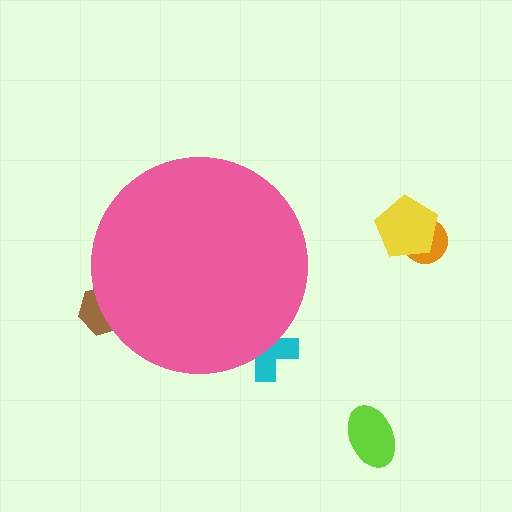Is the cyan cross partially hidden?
Yes, the cyan cross is partially hidden behind the pink circle.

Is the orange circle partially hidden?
No, the orange circle is fully visible.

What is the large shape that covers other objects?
A pink circle.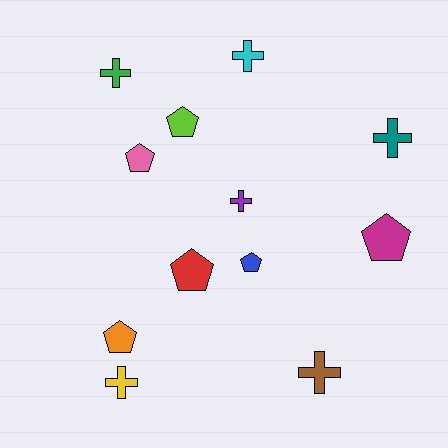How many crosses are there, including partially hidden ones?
There are 6 crosses.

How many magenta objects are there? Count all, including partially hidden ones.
There is 1 magenta object.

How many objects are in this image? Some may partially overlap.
There are 12 objects.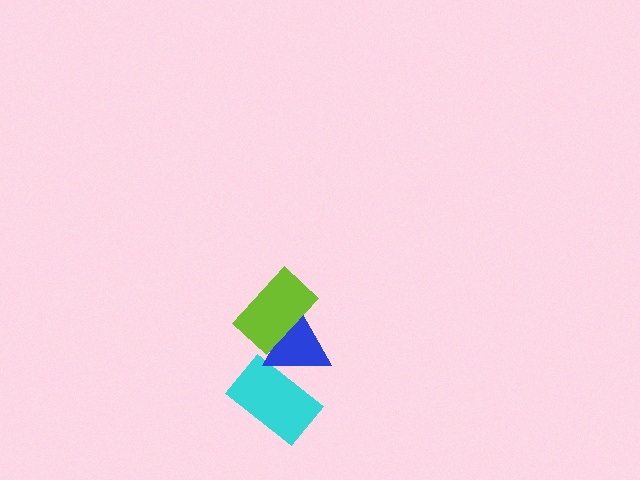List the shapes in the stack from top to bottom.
From top to bottom: the lime rectangle, the blue triangle, the cyan rectangle.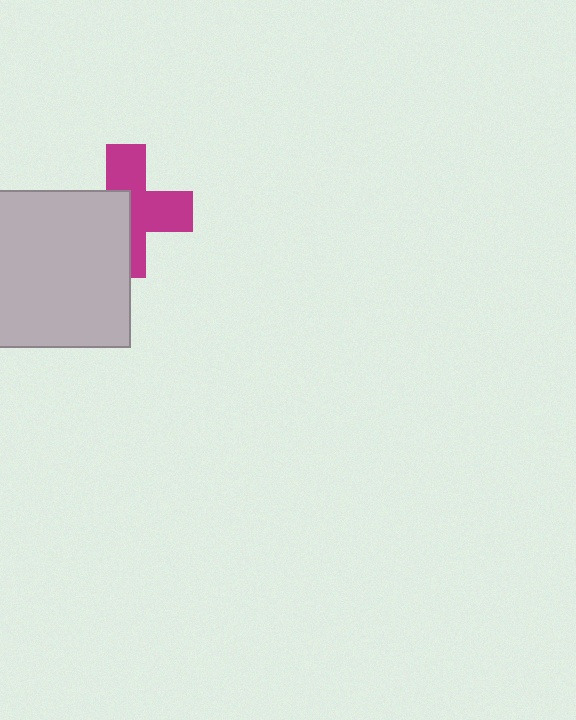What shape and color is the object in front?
The object in front is a light gray rectangle.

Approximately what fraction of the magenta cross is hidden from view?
Roughly 45% of the magenta cross is hidden behind the light gray rectangle.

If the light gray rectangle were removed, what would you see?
You would see the complete magenta cross.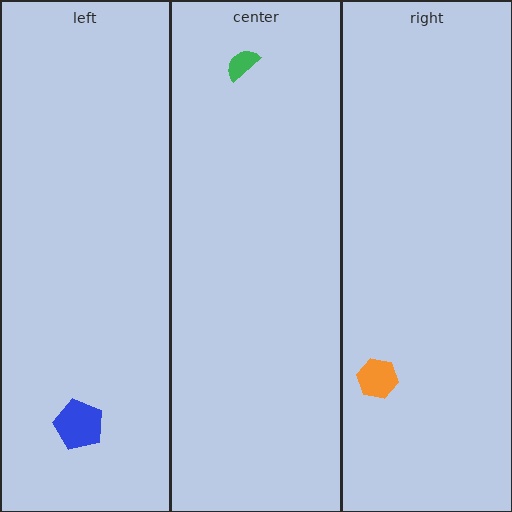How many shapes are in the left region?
1.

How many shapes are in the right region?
1.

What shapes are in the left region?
The blue pentagon.